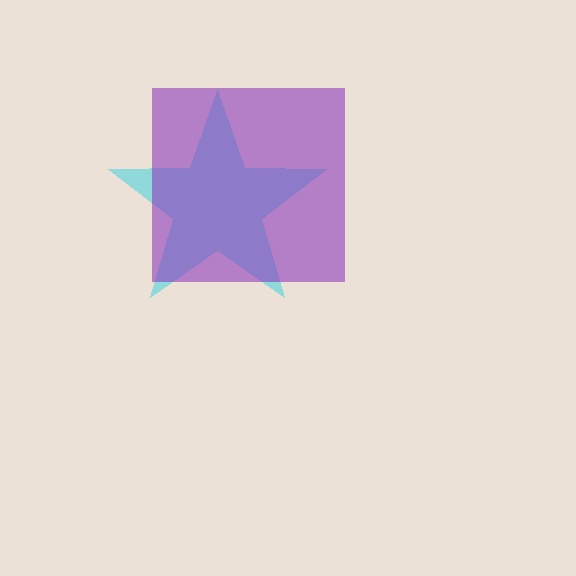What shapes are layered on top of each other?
The layered shapes are: a cyan star, a purple square.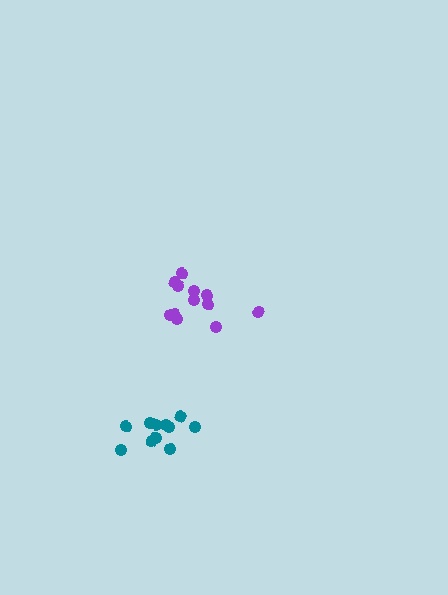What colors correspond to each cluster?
The clusters are colored: teal, purple.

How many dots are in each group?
Group 1: 11 dots, Group 2: 12 dots (23 total).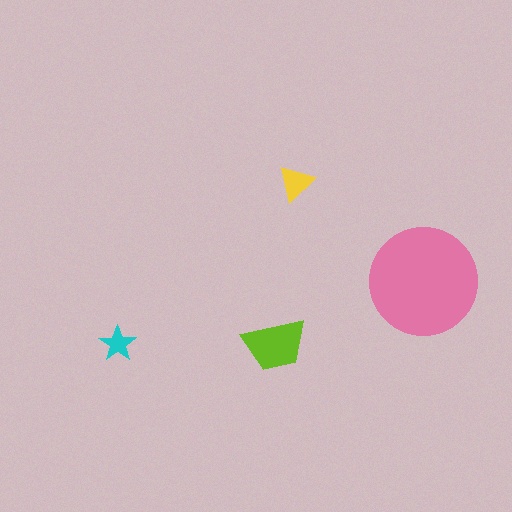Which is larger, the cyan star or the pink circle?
The pink circle.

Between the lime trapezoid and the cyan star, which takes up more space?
The lime trapezoid.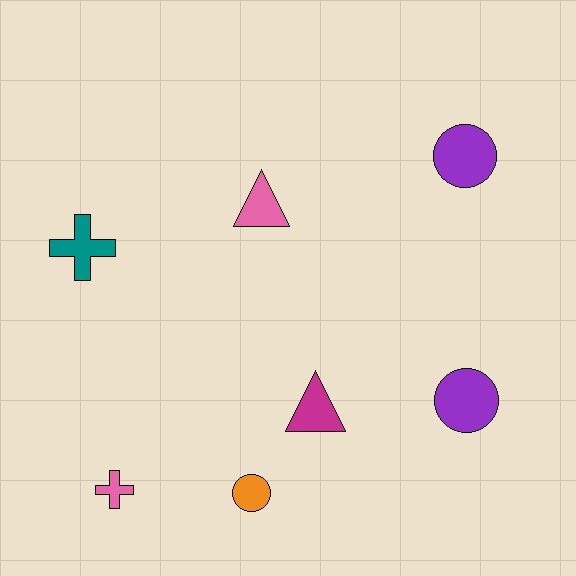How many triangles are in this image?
There are 2 triangles.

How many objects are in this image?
There are 7 objects.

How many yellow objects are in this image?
There are no yellow objects.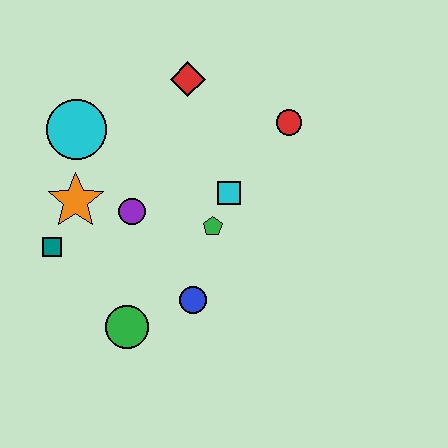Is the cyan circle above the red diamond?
No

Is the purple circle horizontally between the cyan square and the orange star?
Yes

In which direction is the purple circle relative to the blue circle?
The purple circle is above the blue circle.